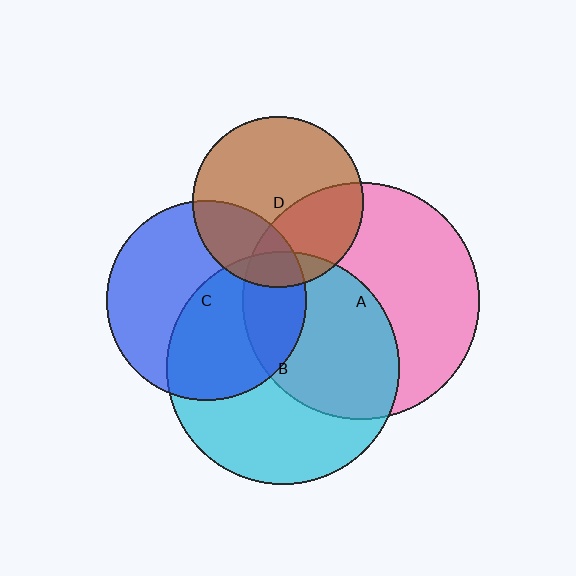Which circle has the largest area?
Circle A (pink).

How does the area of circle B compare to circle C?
Approximately 1.4 times.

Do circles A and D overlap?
Yes.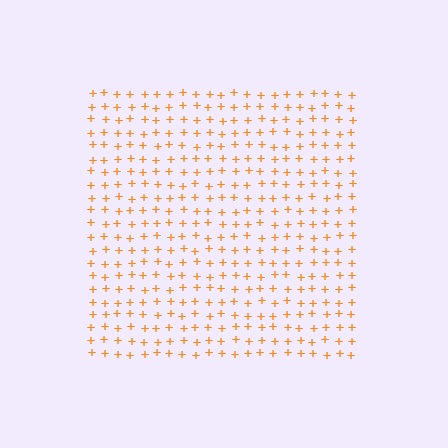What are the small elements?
The small elements are plus signs.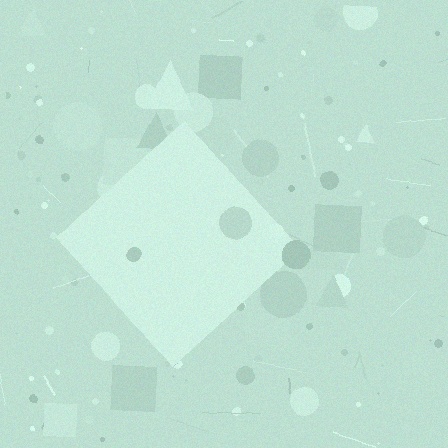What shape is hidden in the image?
A diamond is hidden in the image.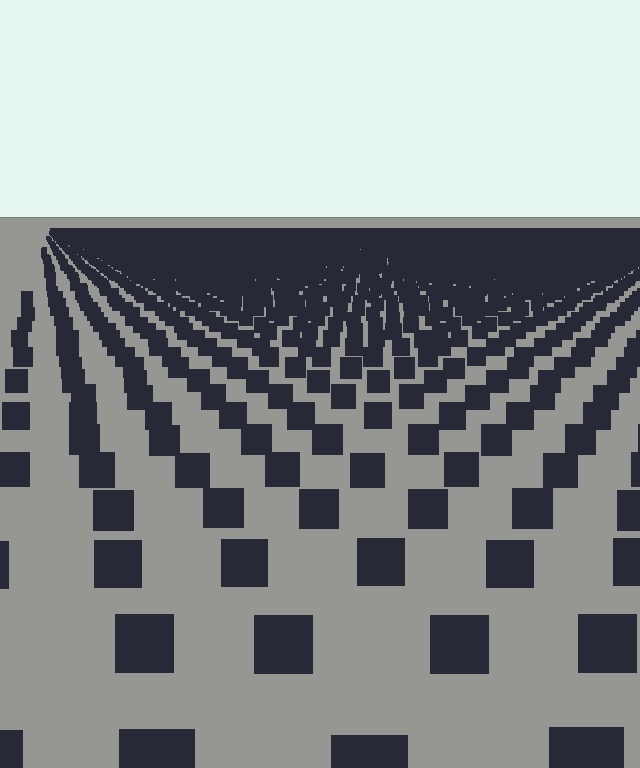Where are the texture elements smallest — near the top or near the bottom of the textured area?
Near the top.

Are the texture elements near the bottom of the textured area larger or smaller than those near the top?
Larger. Near the bottom, elements are closer to the viewer and appear at a bigger on-screen size.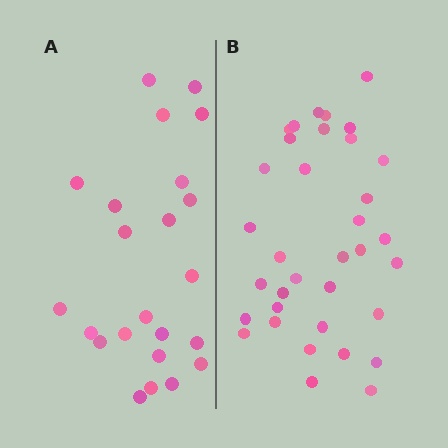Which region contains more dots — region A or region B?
Region B (the right region) has more dots.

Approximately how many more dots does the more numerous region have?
Region B has roughly 12 or so more dots than region A.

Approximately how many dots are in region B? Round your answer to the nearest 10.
About 40 dots. (The exact count is 35, which rounds to 40.)